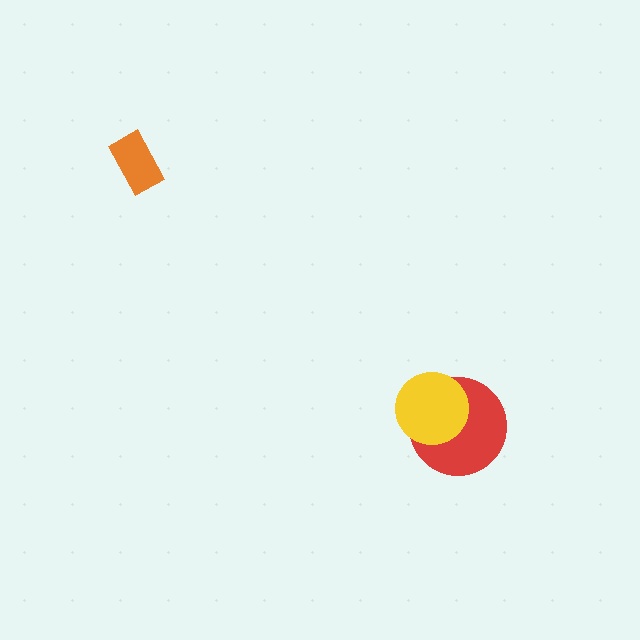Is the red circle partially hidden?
Yes, it is partially covered by another shape.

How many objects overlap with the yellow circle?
1 object overlaps with the yellow circle.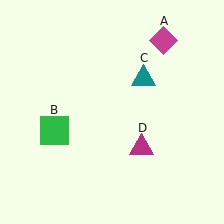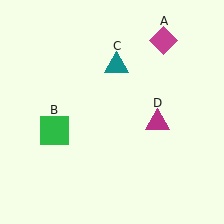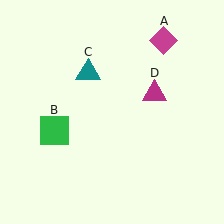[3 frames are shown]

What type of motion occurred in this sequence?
The teal triangle (object C), magenta triangle (object D) rotated counterclockwise around the center of the scene.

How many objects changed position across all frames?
2 objects changed position: teal triangle (object C), magenta triangle (object D).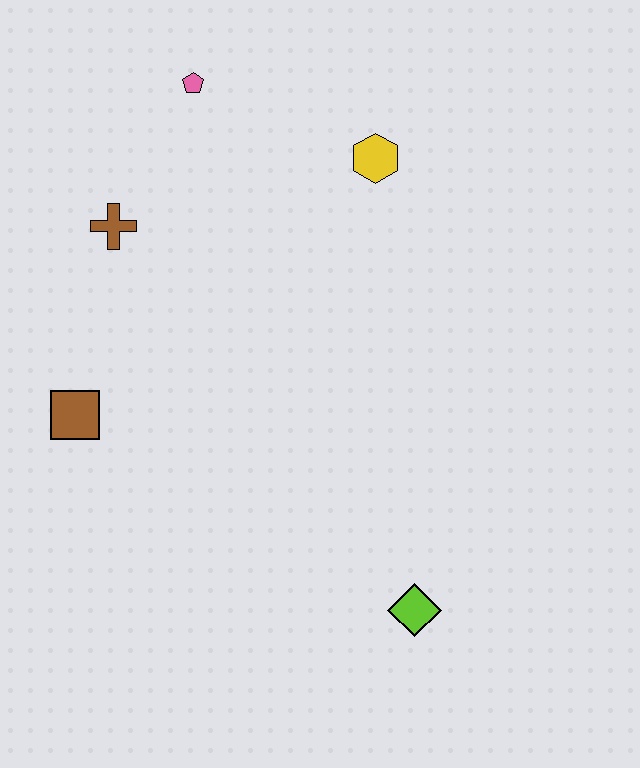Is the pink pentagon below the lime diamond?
No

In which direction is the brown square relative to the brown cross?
The brown square is below the brown cross.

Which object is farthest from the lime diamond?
The pink pentagon is farthest from the lime diamond.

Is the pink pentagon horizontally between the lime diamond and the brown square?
Yes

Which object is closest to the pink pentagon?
The brown cross is closest to the pink pentagon.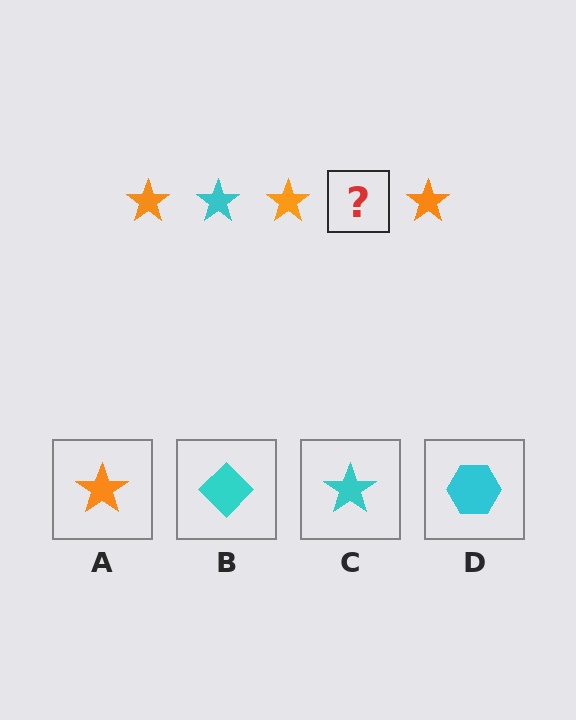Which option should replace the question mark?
Option C.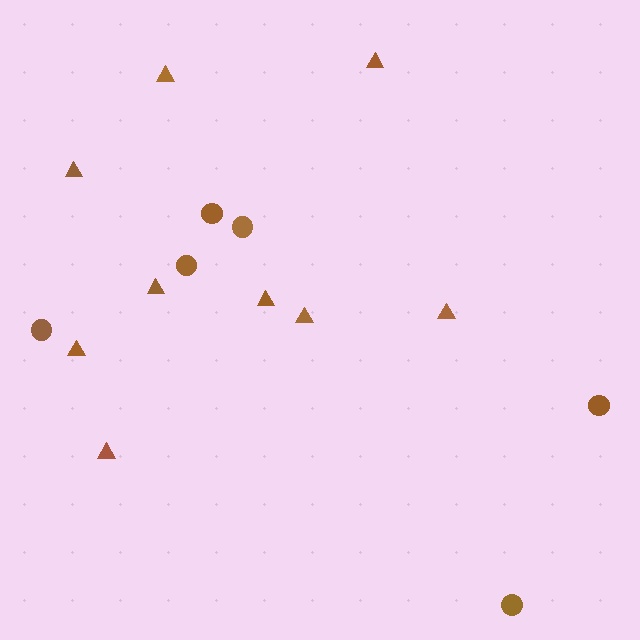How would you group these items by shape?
There are 2 groups: one group of circles (6) and one group of triangles (9).